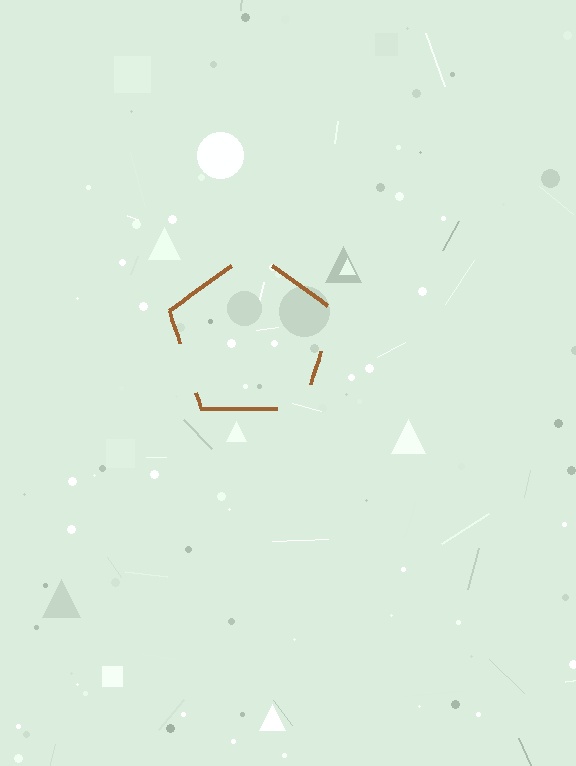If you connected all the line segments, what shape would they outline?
They would outline a pentagon.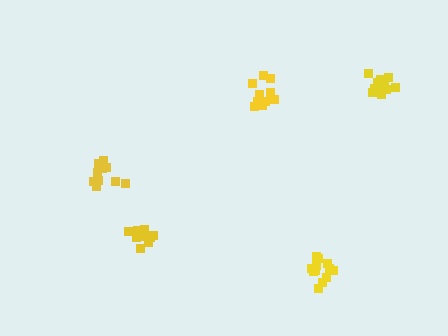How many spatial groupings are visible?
There are 5 spatial groupings.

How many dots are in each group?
Group 1: 10 dots, Group 2: 11 dots, Group 3: 10 dots, Group 4: 12 dots, Group 5: 12 dots (55 total).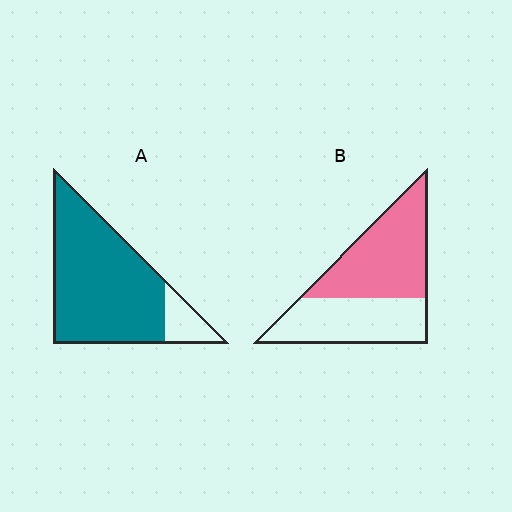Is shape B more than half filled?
Yes.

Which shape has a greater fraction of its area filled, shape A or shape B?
Shape A.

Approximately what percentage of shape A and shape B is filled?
A is approximately 85% and B is approximately 55%.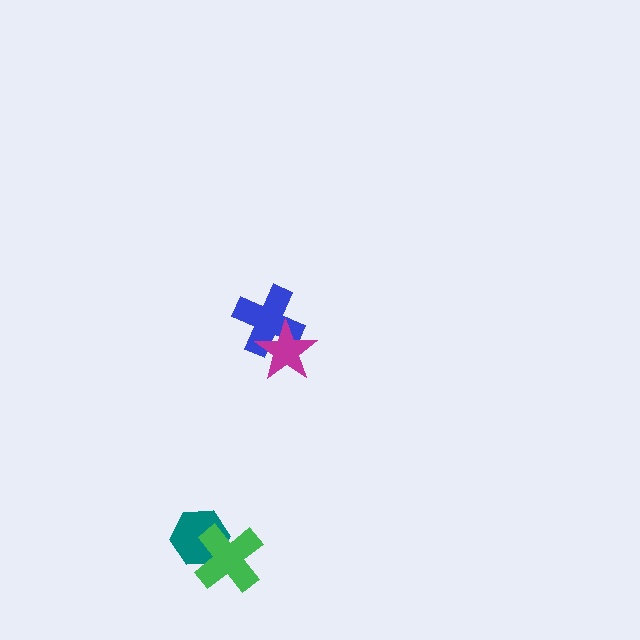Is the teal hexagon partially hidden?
Yes, it is partially covered by another shape.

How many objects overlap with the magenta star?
1 object overlaps with the magenta star.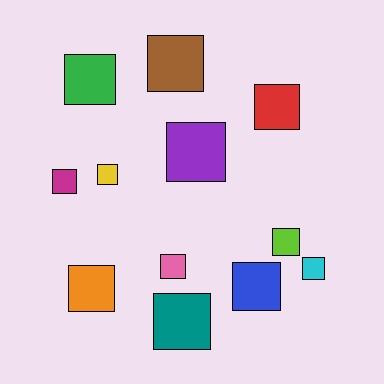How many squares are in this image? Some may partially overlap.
There are 12 squares.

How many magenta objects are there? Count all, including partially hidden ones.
There is 1 magenta object.